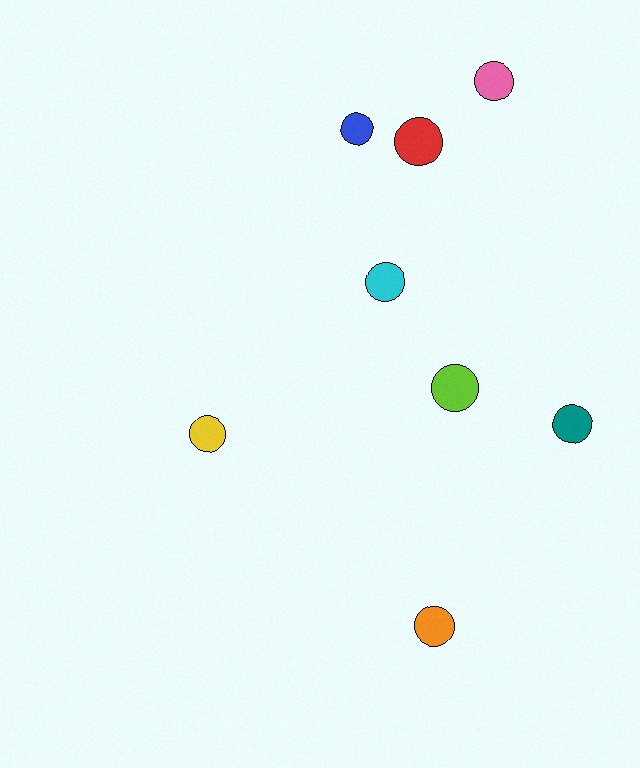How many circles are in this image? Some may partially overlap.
There are 8 circles.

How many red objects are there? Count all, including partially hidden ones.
There is 1 red object.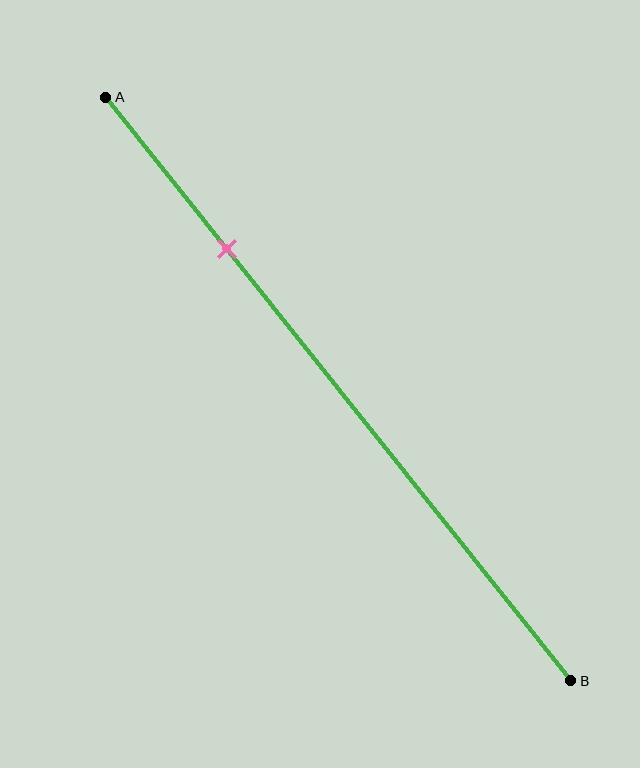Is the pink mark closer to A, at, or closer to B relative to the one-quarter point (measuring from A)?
The pink mark is approximately at the one-quarter point of segment AB.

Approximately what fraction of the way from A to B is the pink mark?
The pink mark is approximately 25% of the way from A to B.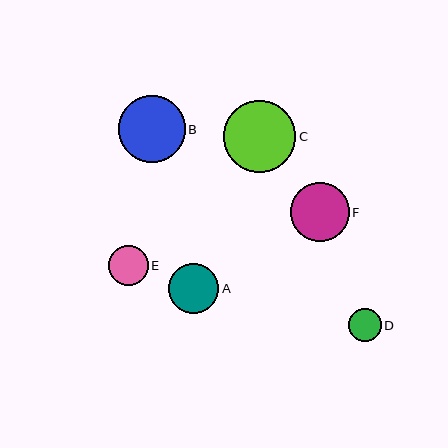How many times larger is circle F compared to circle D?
Circle F is approximately 1.8 times the size of circle D.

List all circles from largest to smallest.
From largest to smallest: C, B, F, A, E, D.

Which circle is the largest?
Circle C is the largest with a size of approximately 73 pixels.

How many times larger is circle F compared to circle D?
Circle F is approximately 1.8 times the size of circle D.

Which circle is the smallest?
Circle D is the smallest with a size of approximately 33 pixels.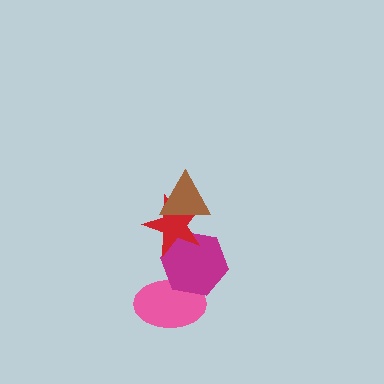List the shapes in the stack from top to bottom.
From top to bottom: the brown triangle, the red star, the magenta hexagon, the pink ellipse.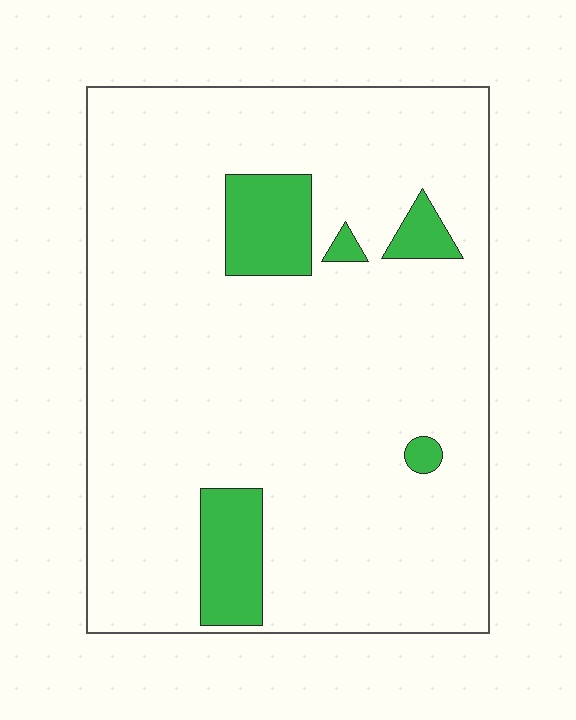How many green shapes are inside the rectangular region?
5.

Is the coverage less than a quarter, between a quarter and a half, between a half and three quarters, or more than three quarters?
Less than a quarter.